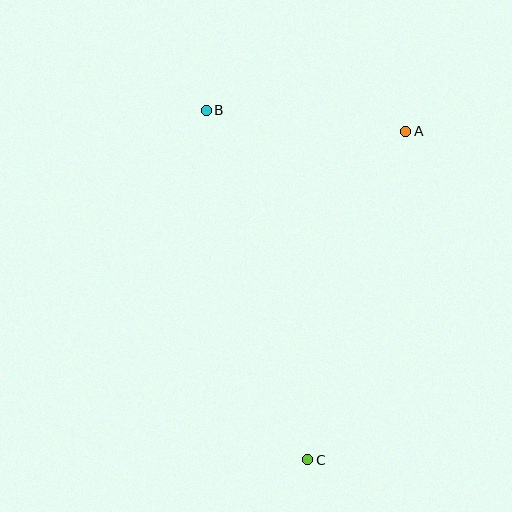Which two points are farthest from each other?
Points B and C are farthest from each other.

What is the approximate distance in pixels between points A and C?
The distance between A and C is approximately 343 pixels.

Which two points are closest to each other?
Points A and B are closest to each other.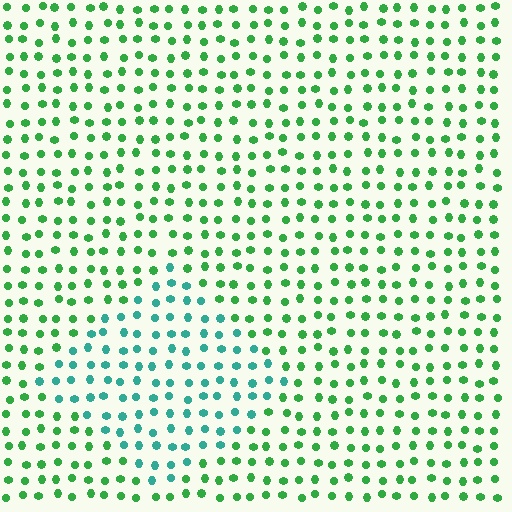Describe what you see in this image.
The image is filled with small green elements in a uniform arrangement. A diamond-shaped region is visible where the elements are tinted to a slightly different hue, forming a subtle color boundary.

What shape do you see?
I see a diamond.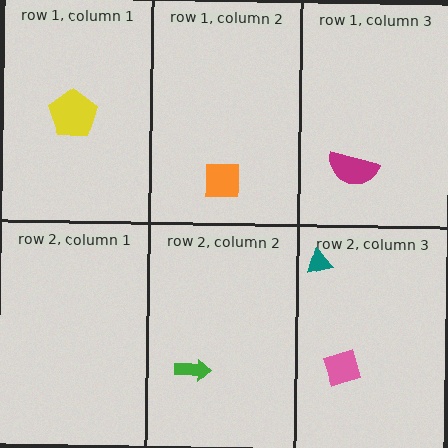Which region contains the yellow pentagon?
The row 1, column 1 region.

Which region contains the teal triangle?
The row 2, column 3 region.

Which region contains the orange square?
The row 1, column 2 region.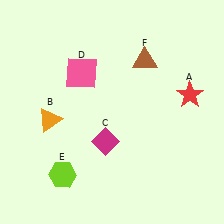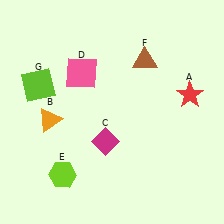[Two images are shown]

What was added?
A lime square (G) was added in Image 2.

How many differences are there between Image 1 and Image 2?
There is 1 difference between the two images.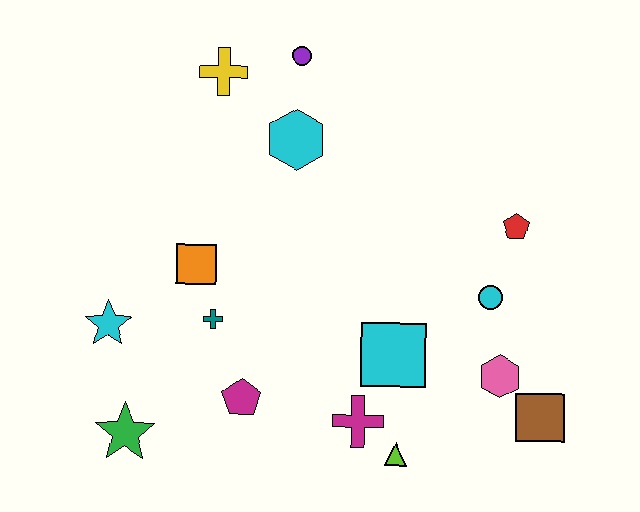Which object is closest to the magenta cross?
The lime triangle is closest to the magenta cross.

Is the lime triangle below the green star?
Yes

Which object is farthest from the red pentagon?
The green star is farthest from the red pentagon.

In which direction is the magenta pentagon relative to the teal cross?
The magenta pentagon is below the teal cross.